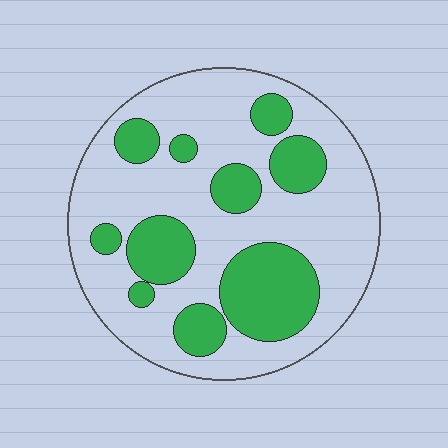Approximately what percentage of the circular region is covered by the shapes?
Approximately 30%.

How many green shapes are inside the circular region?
10.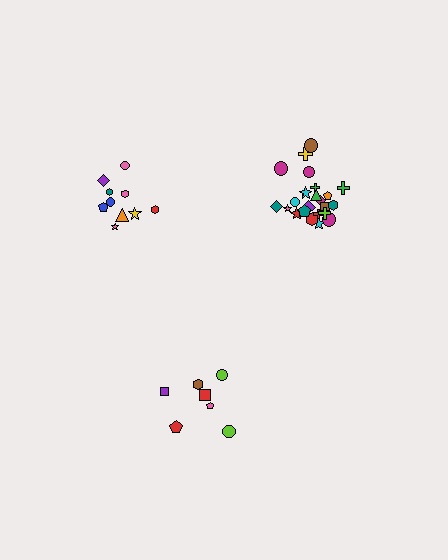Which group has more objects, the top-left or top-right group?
The top-right group.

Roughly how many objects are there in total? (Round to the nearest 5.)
Roughly 40 objects in total.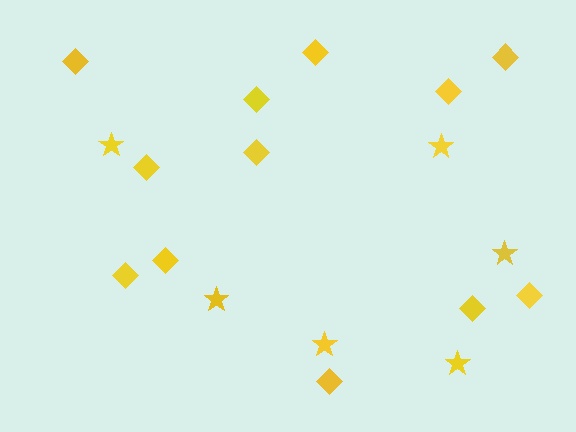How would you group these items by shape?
There are 2 groups: one group of stars (6) and one group of diamonds (12).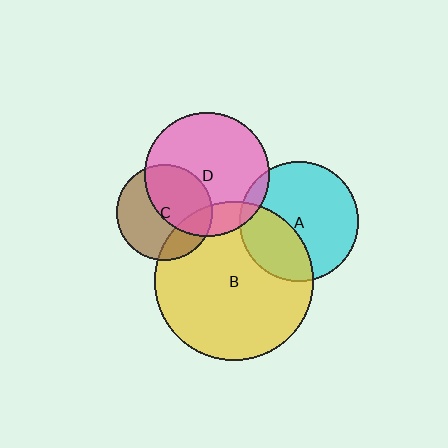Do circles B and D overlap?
Yes.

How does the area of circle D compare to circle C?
Approximately 1.7 times.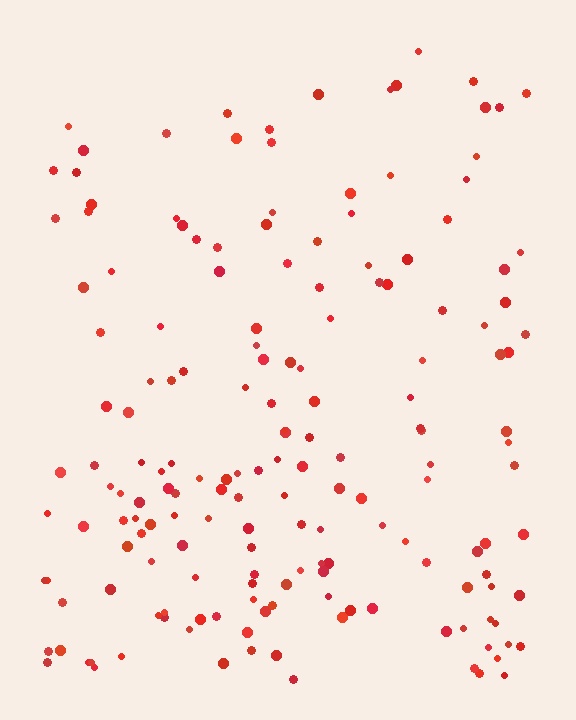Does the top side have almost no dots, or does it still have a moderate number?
Still a moderate number, just noticeably fewer than the bottom.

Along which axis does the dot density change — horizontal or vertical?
Vertical.